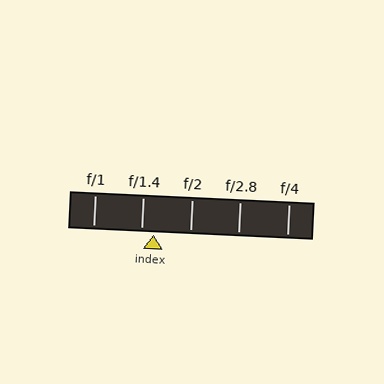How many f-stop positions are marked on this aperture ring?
There are 5 f-stop positions marked.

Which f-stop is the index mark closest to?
The index mark is closest to f/1.4.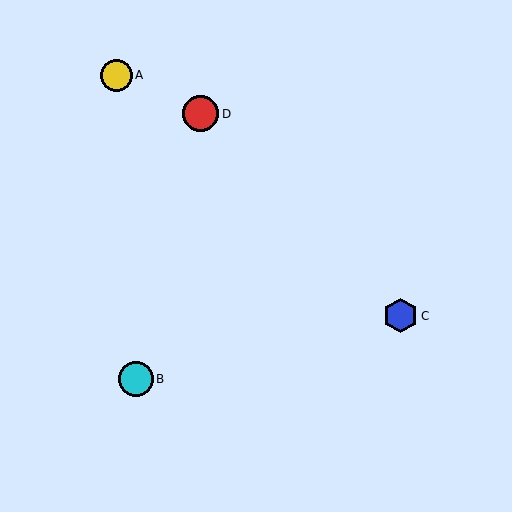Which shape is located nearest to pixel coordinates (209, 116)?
The red circle (labeled D) at (201, 114) is nearest to that location.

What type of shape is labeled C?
Shape C is a blue hexagon.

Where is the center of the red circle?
The center of the red circle is at (201, 114).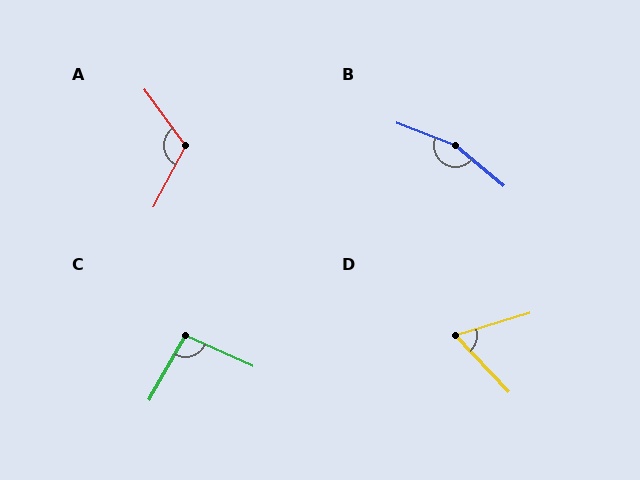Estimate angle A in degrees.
Approximately 116 degrees.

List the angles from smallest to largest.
D (64°), C (95°), A (116°), B (161°).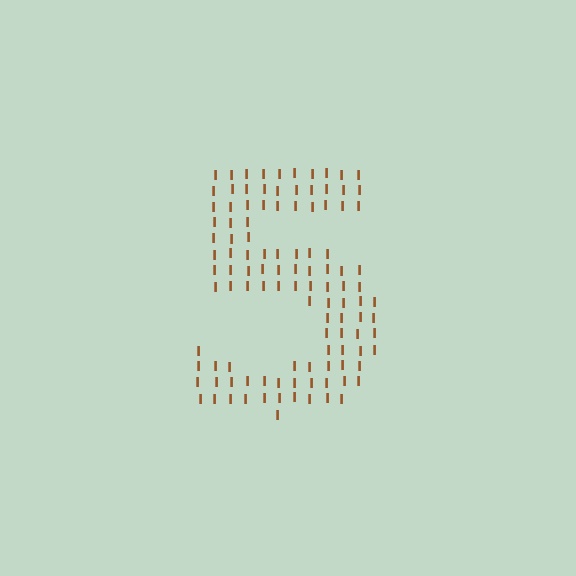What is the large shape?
The large shape is the digit 5.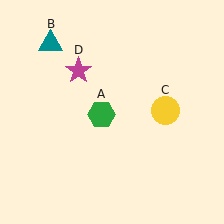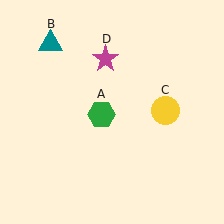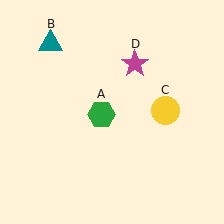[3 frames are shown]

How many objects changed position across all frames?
1 object changed position: magenta star (object D).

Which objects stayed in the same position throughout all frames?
Green hexagon (object A) and teal triangle (object B) and yellow circle (object C) remained stationary.